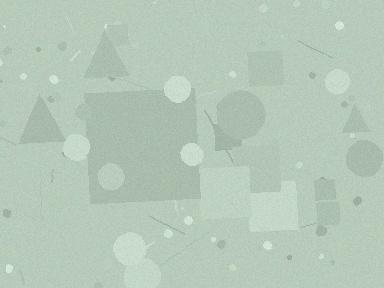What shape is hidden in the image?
A square is hidden in the image.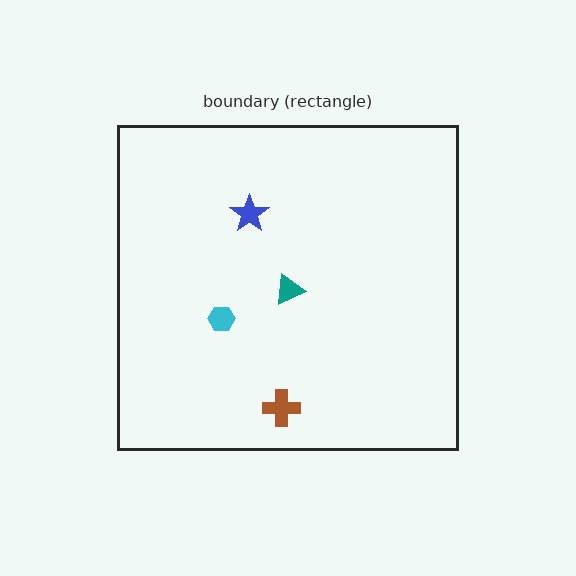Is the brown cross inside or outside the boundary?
Inside.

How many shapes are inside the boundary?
4 inside, 0 outside.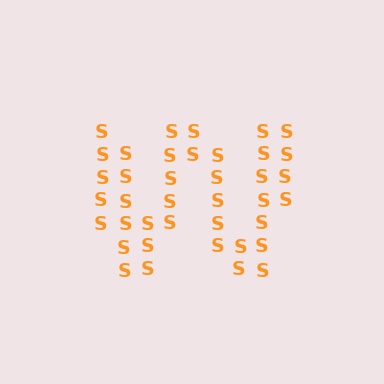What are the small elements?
The small elements are letter S's.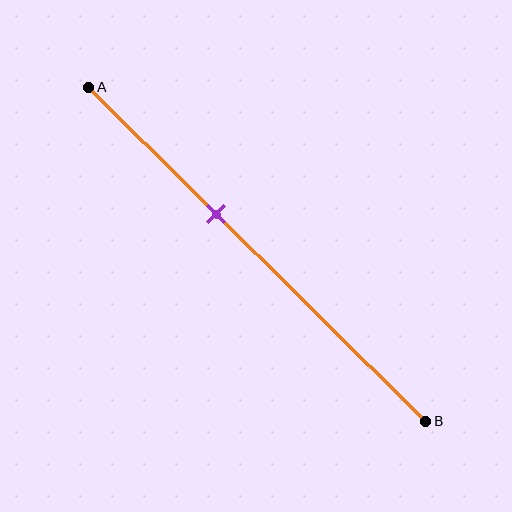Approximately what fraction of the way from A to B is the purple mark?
The purple mark is approximately 40% of the way from A to B.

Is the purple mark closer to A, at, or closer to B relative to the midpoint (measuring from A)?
The purple mark is closer to point A than the midpoint of segment AB.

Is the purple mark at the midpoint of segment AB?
No, the mark is at about 40% from A, not at the 50% midpoint.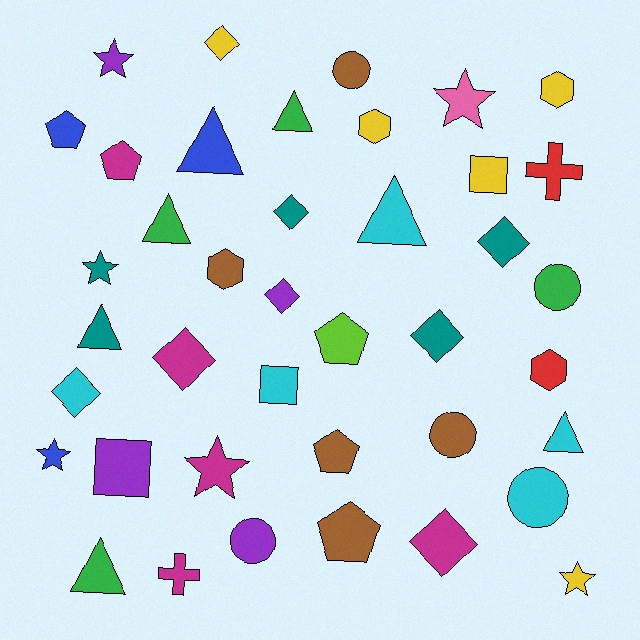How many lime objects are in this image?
There is 1 lime object.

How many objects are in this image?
There are 40 objects.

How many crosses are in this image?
There are 2 crosses.